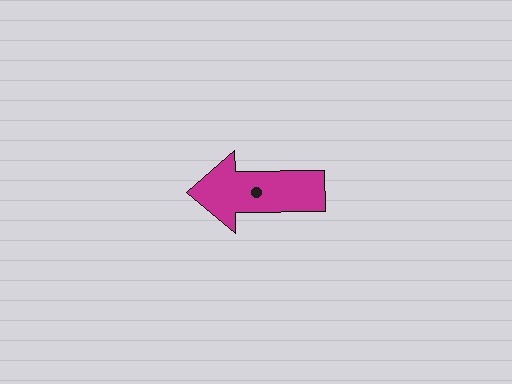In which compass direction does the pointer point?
West.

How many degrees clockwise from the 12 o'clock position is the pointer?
Approximately 269 degrees.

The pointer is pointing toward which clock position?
Roughly 9 o'clock.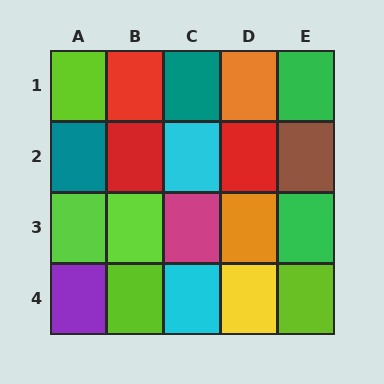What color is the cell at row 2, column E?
Brown.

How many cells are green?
2 cells are green.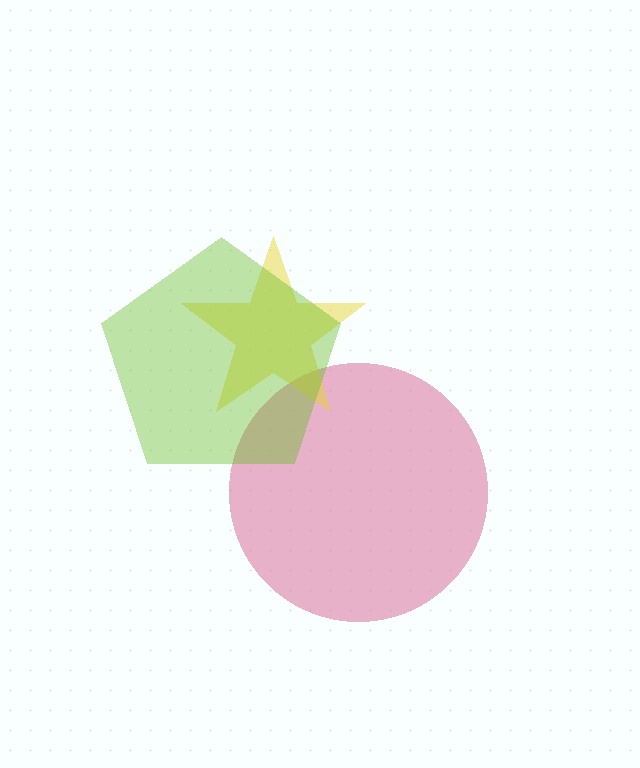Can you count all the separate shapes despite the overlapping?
Yes, there are 3 separate shapes.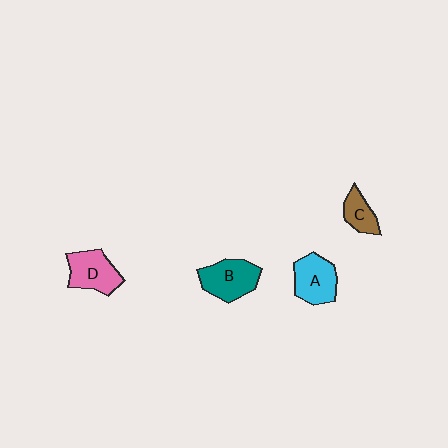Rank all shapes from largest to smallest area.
From largest to smallest: B (teal), A (cyan), D (pink), C (brown).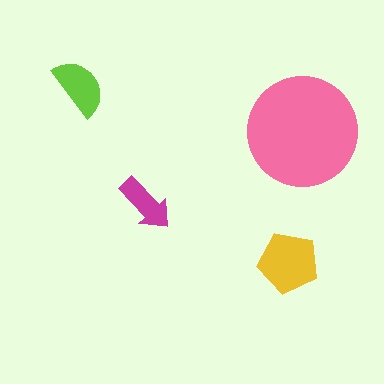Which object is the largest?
The pink circle.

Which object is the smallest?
The magenta arrow.